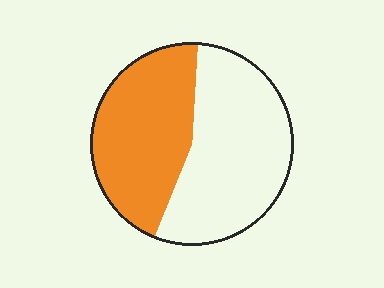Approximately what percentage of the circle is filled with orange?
Approximately 45%.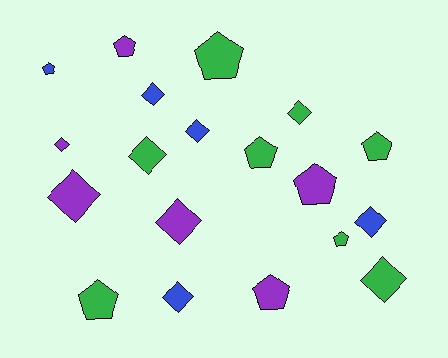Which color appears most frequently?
Green, with 8 objects.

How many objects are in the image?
There are 19 objects.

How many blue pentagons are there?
There is 1 blue pentagon.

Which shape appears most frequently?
Diamond, with 10 objects.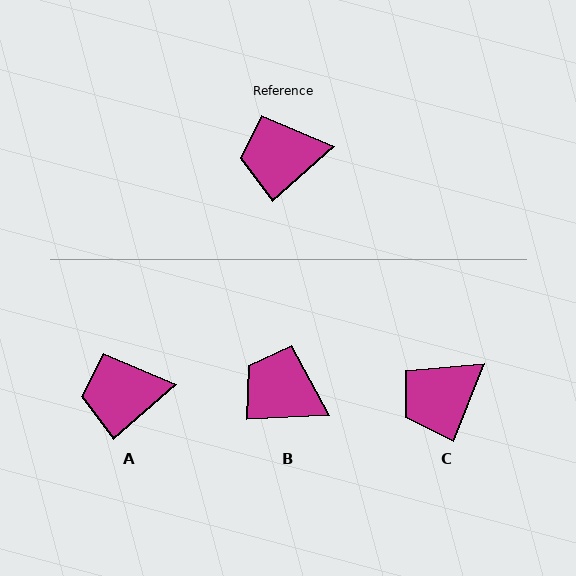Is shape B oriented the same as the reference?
No, it is off by about 38 degrees.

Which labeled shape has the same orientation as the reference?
A.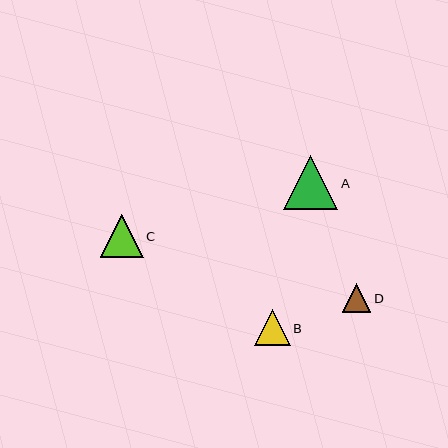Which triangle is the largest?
Triangle A is the largest with a size of approximately 54 pixels.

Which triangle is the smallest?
Triangle D is the smallest with a size of approximately 29 pixels.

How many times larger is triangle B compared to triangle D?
Triangle B is approximately 1.2 times the size of triangle D.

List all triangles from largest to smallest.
From largest to smallest: A, C, B, D.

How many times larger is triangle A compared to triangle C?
Triangle A is approximately 1.3 times the size of triangle C.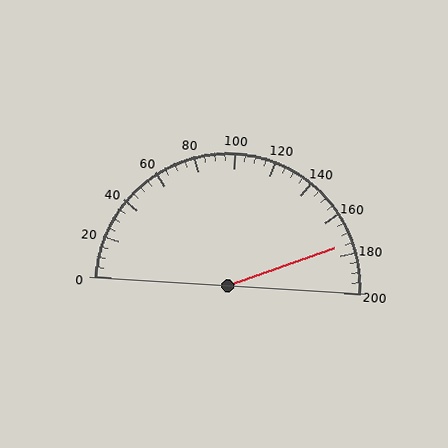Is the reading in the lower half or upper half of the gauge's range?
The reading is in the upper half of the range (0 to 200).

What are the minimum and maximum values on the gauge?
The gauge ranges from 0 to 200.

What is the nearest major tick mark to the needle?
The nearest major tick mark is 180.